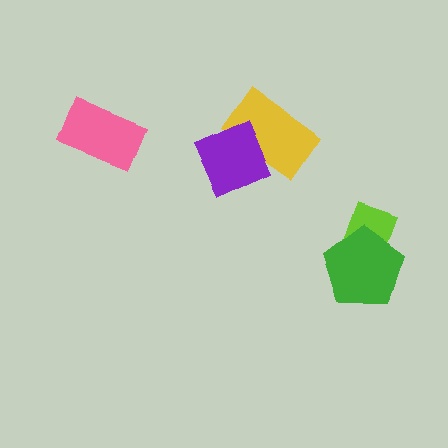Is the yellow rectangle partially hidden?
Yes, it is partially covered by another shape.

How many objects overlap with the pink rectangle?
0 objects overlap with the pink rectangle.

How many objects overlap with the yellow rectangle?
1 object overlaps with the yellow rectangle.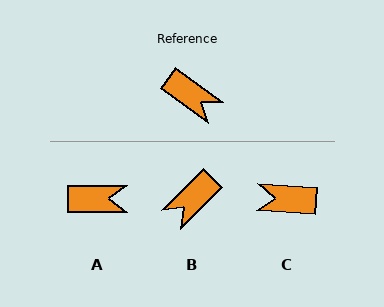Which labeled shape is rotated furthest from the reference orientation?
C, about 147 degrees away.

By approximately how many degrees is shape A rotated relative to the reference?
Approximately 37 degrees counter-clockwise.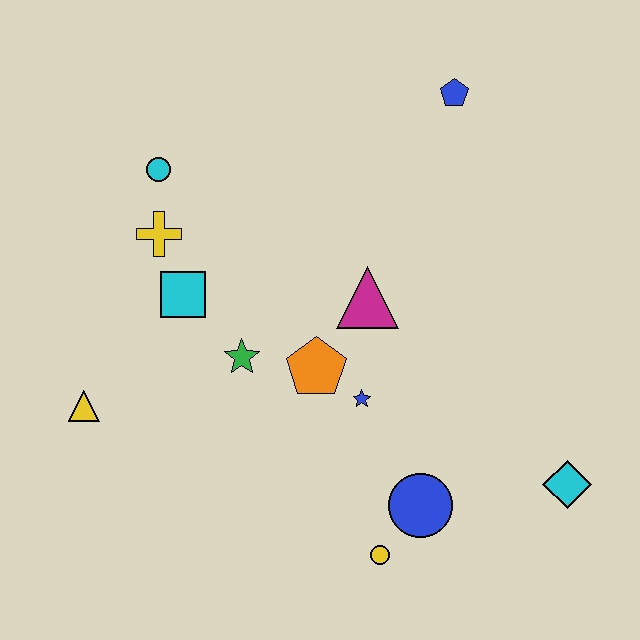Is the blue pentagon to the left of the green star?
No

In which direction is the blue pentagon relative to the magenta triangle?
The blue pentagon is above the magenta triangle.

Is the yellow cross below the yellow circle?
No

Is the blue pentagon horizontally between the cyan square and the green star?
No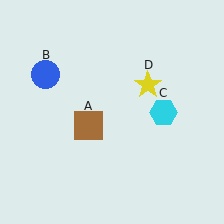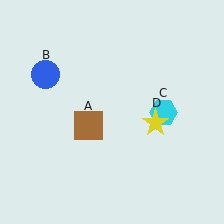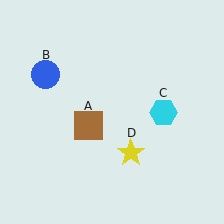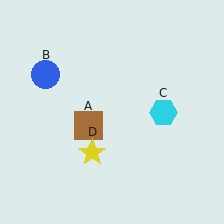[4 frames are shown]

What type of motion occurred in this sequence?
The yellow star (object D) rotated clockwise around the center of the scene.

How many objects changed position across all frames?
1 object changed position: yellow star (object D).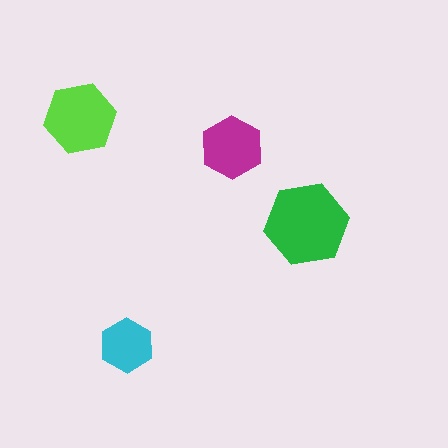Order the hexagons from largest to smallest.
the green one, the lime one, the magenta one, the cyan one.